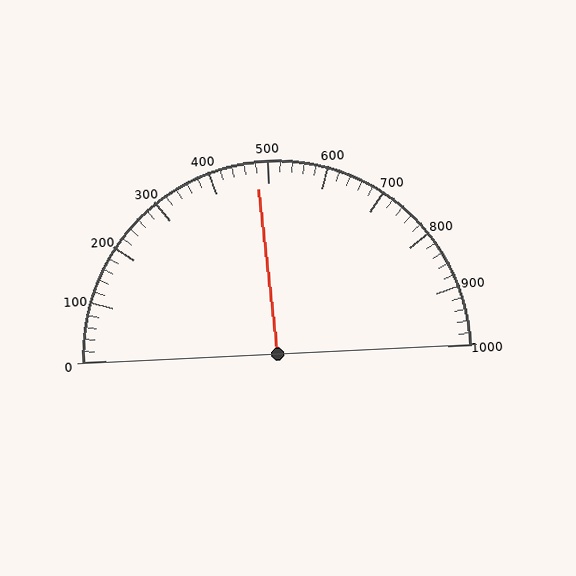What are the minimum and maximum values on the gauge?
The gauge ranges from 0 to 1000.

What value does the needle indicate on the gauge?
The needle indicates approximately 480.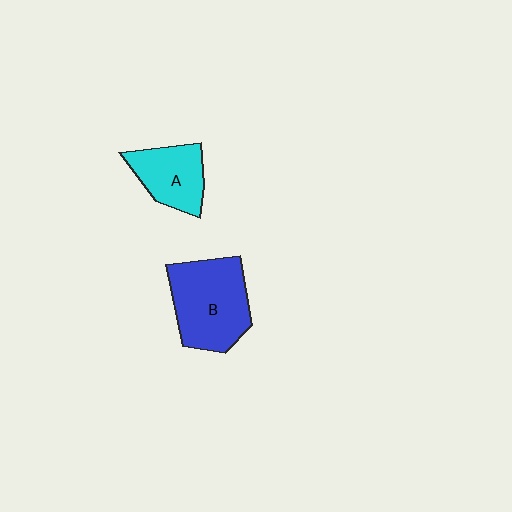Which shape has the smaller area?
Shape A (cyan).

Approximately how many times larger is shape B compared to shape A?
Approximately 1.6 times.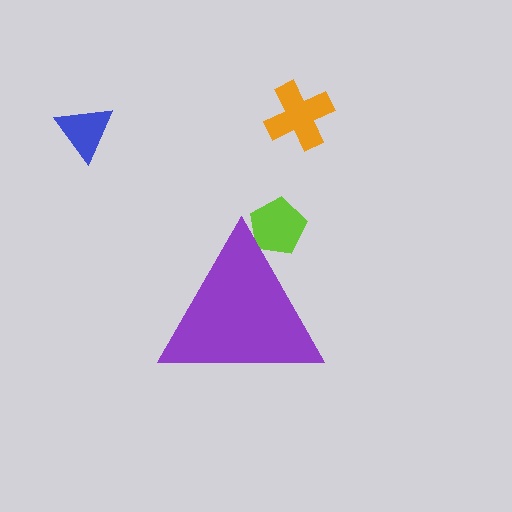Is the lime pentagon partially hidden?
Yes, the lime pentagon is partially hidden behind the purple triangle.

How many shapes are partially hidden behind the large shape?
1 shape is partially hidden.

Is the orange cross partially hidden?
No, the orange cross is fully visible.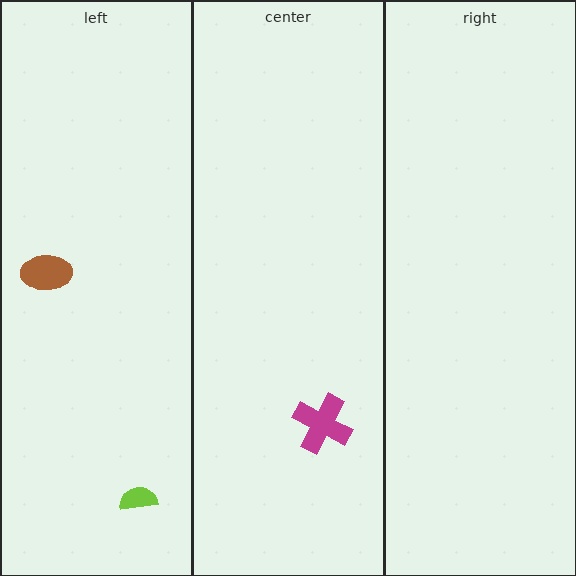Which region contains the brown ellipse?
The left region.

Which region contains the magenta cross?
The center region.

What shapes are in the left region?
The brown ellipse, the lime semicircle.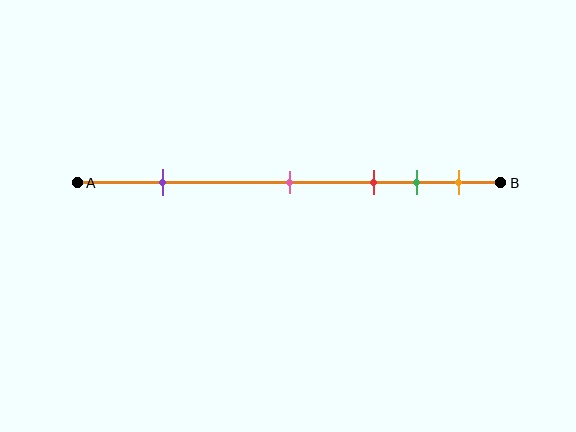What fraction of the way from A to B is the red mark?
The red mark is approximately 70% (0.7) of the way from A to B.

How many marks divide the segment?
There are 5 marks dividing the segment.